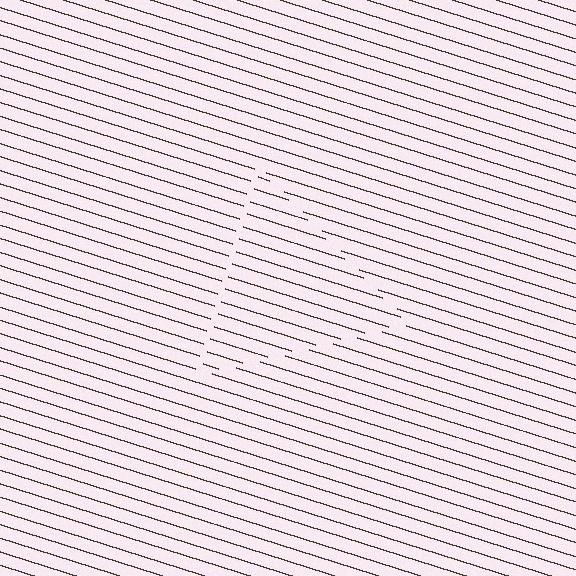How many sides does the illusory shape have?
3 sides — the line-ends trace a triangle.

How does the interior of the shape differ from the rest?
The interior of the shape contains the same grating, shifted by half a period — the contour is defined by the phase discontinuity where line-ends from the inner and outer gratings abut.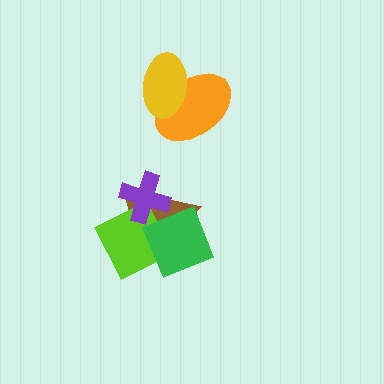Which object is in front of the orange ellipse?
The yellow ellipse is in front of the orange ellipse.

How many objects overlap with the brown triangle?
3 objects overlap with the brown triangle.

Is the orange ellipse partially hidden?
Yes, it is partially covered by another shape.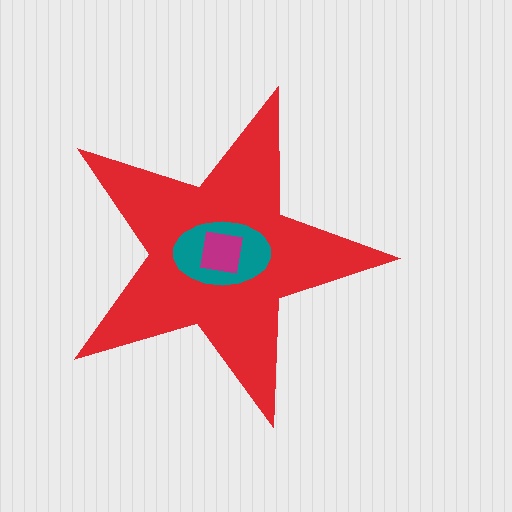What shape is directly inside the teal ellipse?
The magenta square.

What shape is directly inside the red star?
The teal ellipse.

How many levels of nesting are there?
3.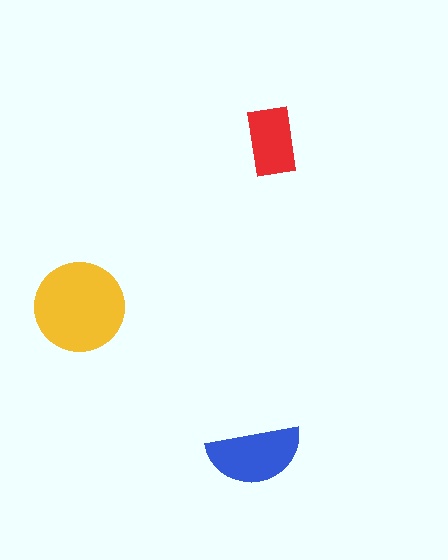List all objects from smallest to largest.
The red rectangle, the blue semicircle, the yellow circle.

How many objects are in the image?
There are 3 objects in the image.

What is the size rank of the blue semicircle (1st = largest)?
2nd.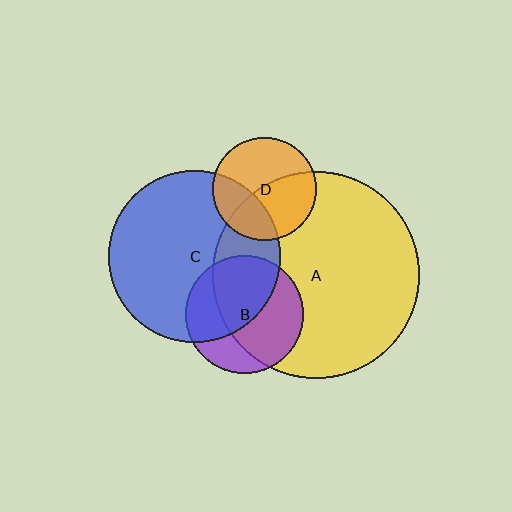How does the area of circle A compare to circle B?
Approximately 3.1 times.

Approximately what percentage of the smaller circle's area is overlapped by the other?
Approximately 30%.